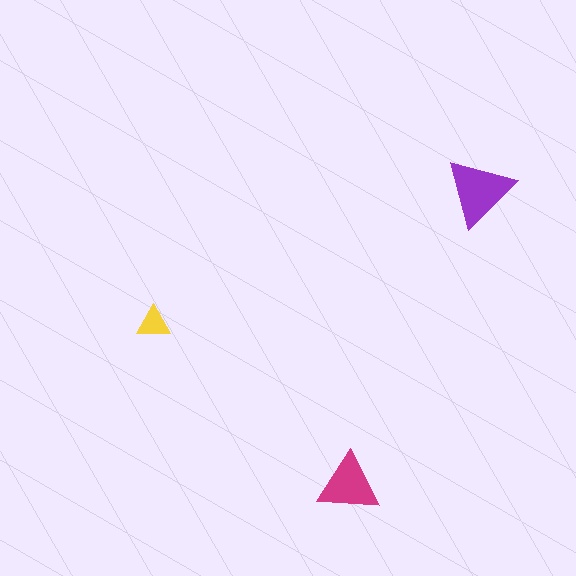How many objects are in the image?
There are 3 objects in the image.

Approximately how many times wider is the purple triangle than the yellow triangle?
About 2 times wider.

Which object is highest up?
The purple triangle is topmost.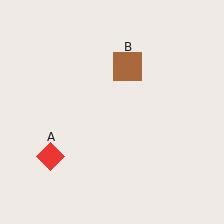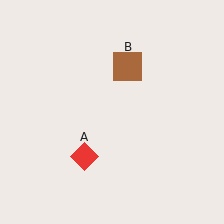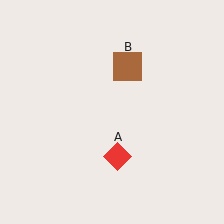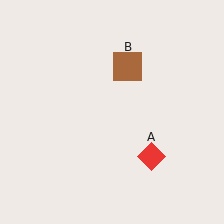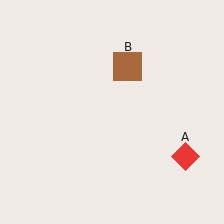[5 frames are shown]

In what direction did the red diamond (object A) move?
The red diamond (object A) moved right.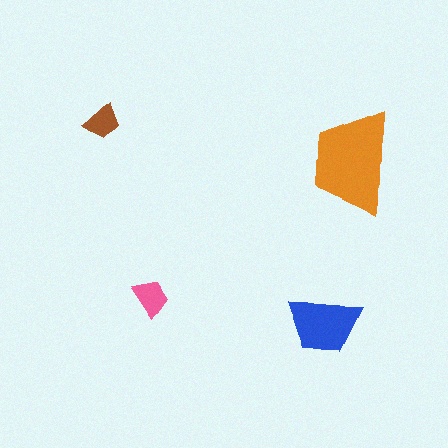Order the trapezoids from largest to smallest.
the orange one, the blue one, the pink one, the brown one.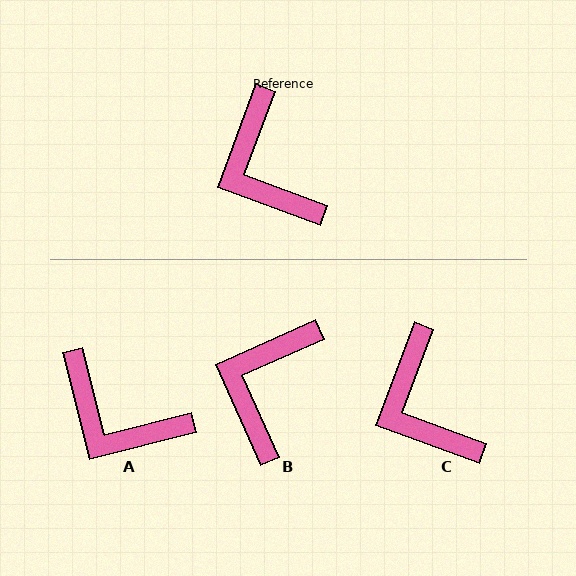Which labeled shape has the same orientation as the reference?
C.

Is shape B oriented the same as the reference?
No, it is off by about 46 degrees.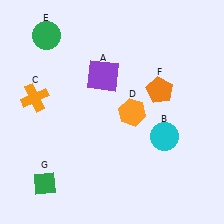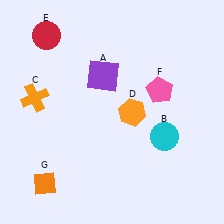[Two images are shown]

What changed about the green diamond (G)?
In Image 1, G is green. In Image 2, it changed to orange.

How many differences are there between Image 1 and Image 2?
There are 3 differences between the two images.